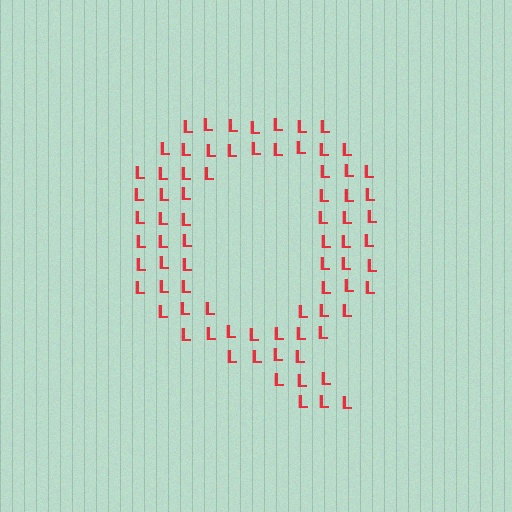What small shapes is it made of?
It is made of small letter L's.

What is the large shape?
The large shape is the letter Q.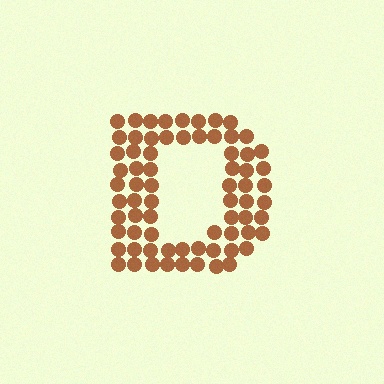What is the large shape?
The large shape is the letter D.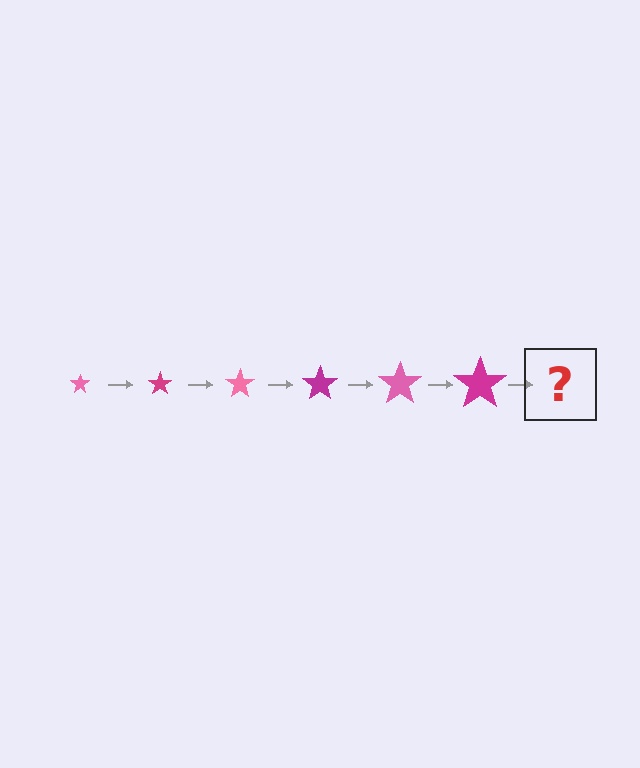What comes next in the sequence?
The next element should be a pink star, larger than the previous one.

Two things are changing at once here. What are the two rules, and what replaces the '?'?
The two rules are that the star grows larger each step and the color cycles through pink and magenta. The '?' should be a pink star, larger than the previous one.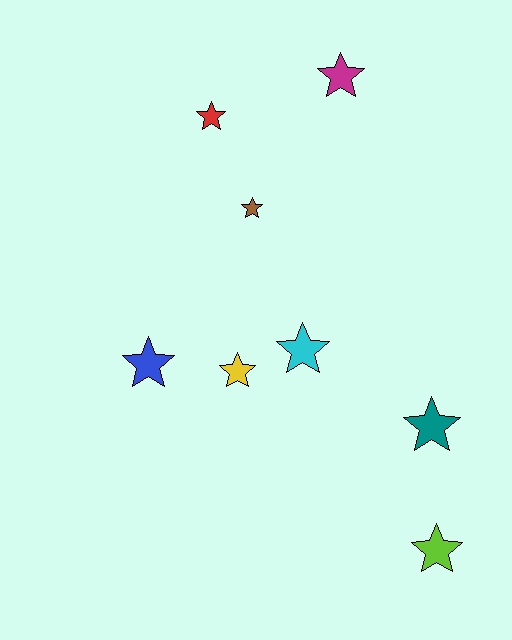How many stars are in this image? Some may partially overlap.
There are 8 stars.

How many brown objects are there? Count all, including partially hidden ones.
There is 1 brown object.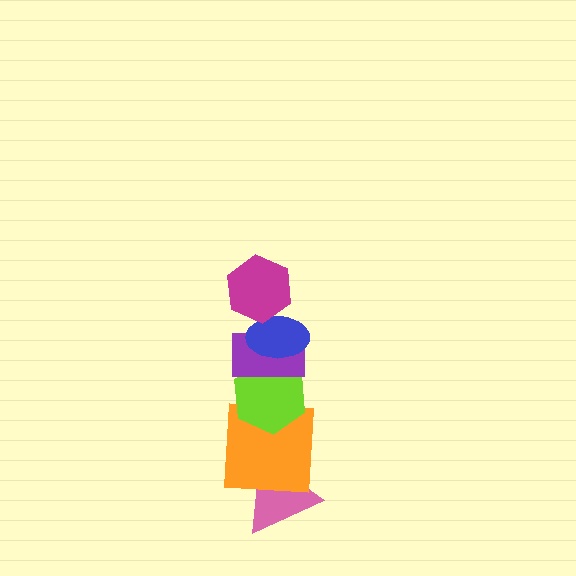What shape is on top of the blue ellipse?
The magenta hexagon is on top of the blue ellipse.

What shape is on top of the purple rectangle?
The blue ellipse is on top of the purple rectangle.